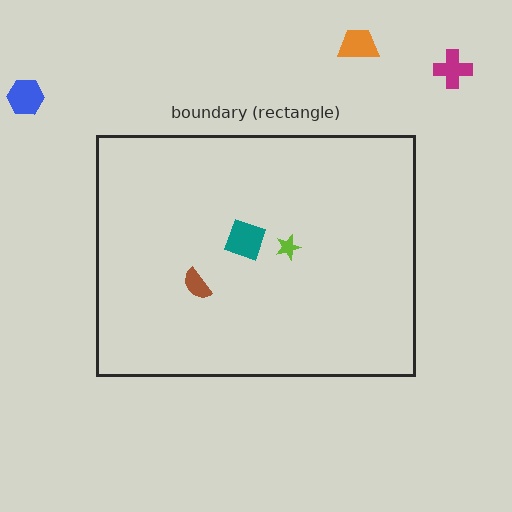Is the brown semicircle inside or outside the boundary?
Inside.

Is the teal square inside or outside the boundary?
Inside.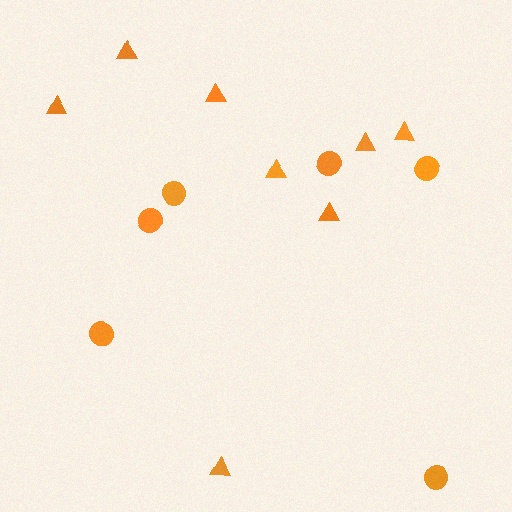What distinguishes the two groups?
There are 2 groups: one group of circles (6) and one group of triangles (8).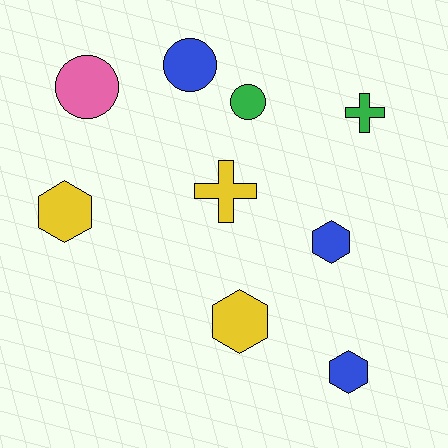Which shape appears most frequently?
Hexagon, with 4 objects.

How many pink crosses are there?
There are no pink crosses.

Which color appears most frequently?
Yellow, with 3 objects.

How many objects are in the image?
There are 9 objects.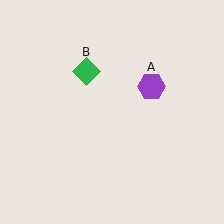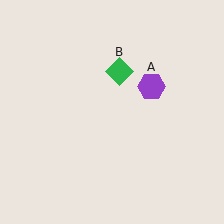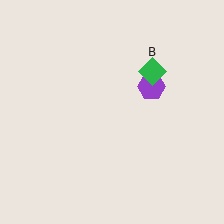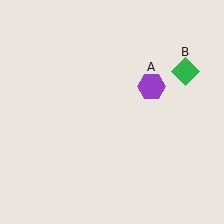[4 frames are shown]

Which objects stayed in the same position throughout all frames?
Purple hexagon (object A) remained stationary.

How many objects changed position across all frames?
1 object changed position: green diamond (object B).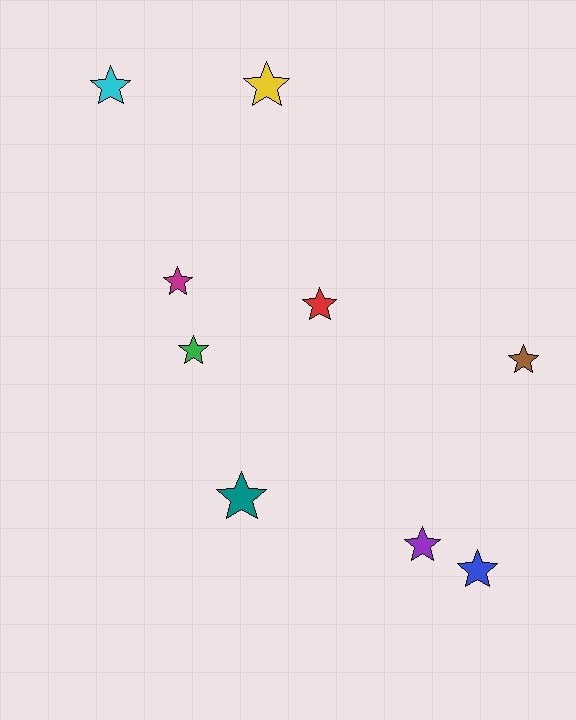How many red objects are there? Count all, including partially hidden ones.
There is 1 red object.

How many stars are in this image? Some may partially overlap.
There are 9 stars.